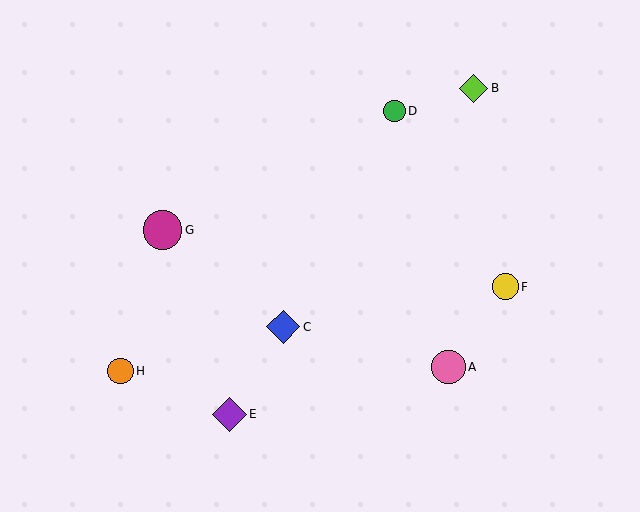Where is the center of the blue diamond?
The center of the blue diamond is at (283, 327).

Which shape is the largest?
The magenta circle (labeled G) is the largest.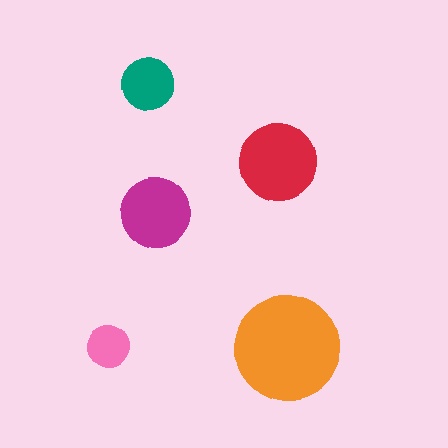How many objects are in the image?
There are 5 objects in the image.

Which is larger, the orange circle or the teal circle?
The orange one.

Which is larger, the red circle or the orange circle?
The orange one.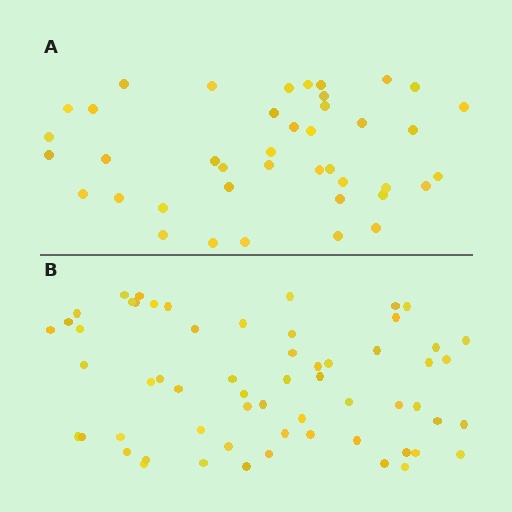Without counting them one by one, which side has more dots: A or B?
Region B (the bottom region) has more dots.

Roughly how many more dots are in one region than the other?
Region B has approximately 20 more dots than region A.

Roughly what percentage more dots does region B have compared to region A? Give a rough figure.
About 45% more.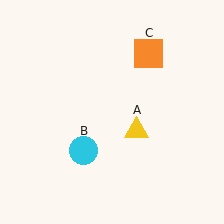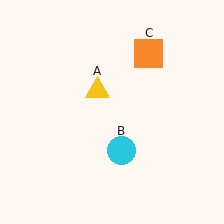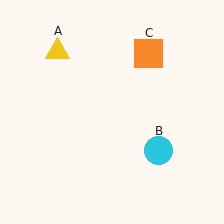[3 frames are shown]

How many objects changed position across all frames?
2 objects changed position: yellow triangle (object A), cyan circle (object B).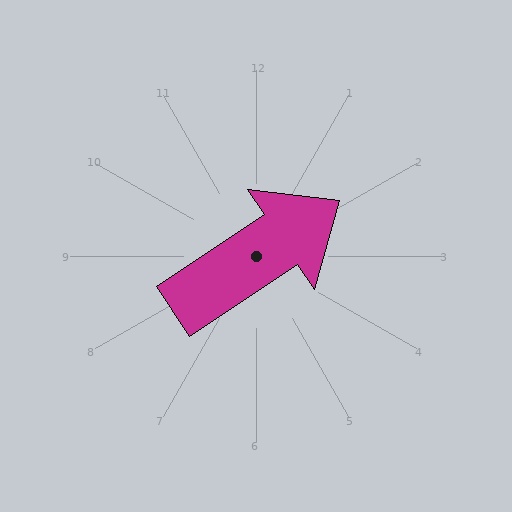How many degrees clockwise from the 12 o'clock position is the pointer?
Approximately 56 degrees.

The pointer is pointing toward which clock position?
Roughly 2 o'clock.